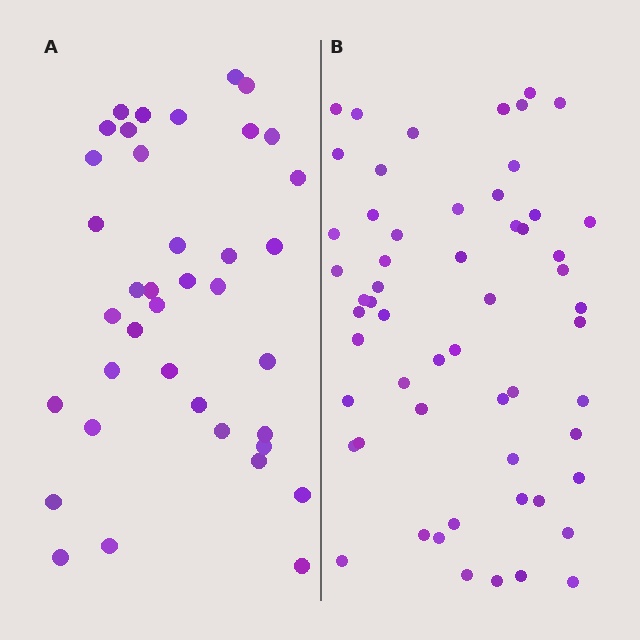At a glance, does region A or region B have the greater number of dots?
Region B (the right region) has more dots.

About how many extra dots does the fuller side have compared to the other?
Region B has approximately 20 more dots than region A.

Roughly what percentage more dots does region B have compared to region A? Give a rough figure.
About 50% more.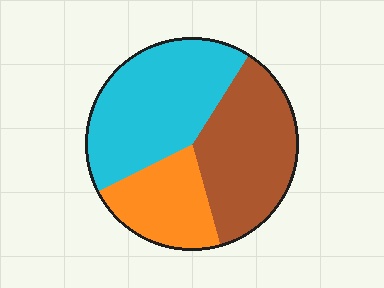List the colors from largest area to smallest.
From largest to smallest: cyan, brown, orange.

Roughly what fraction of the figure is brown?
Brown takes up about three eighths (3/8) of the figure.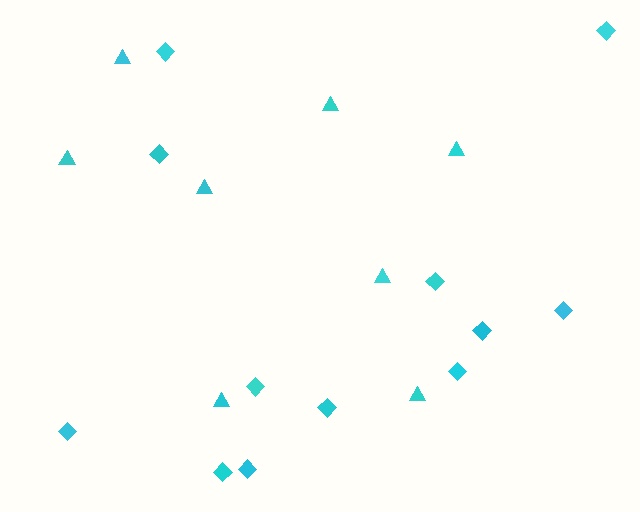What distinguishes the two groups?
There are 2 groups: one group of diamonds (12) and one group of triangles (8).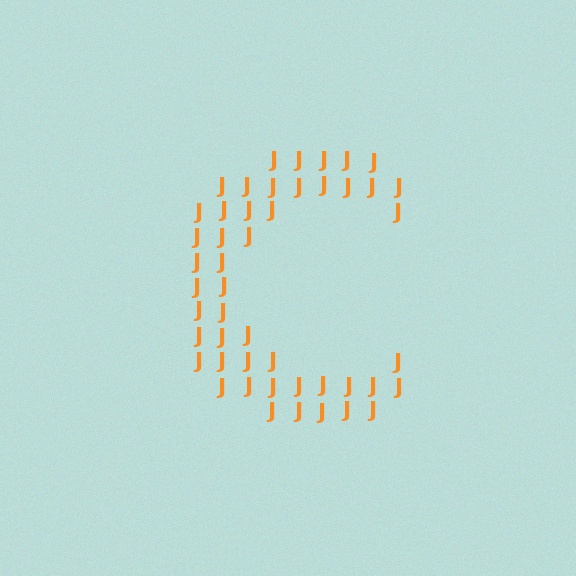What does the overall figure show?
The overall figure shows the letter C.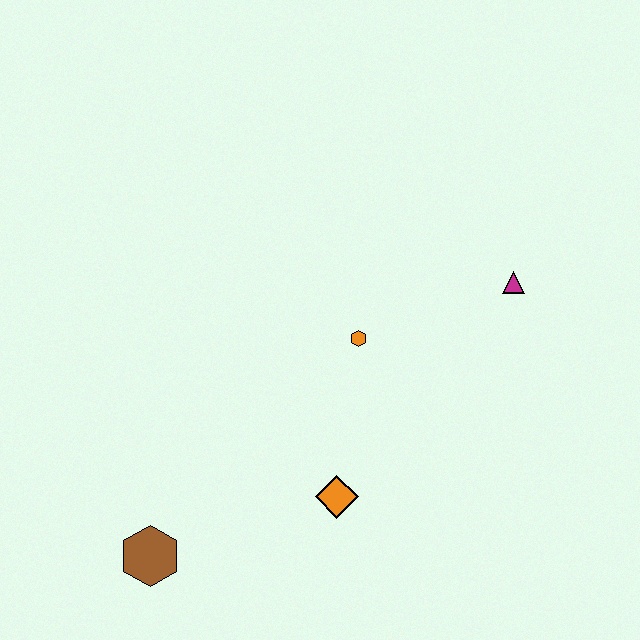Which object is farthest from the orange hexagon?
The brown hexagon is farthest from the orange hexagon.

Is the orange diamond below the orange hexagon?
Yes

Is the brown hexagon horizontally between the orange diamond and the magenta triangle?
No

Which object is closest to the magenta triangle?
The orange hexagon is closest to the magenta triangle.